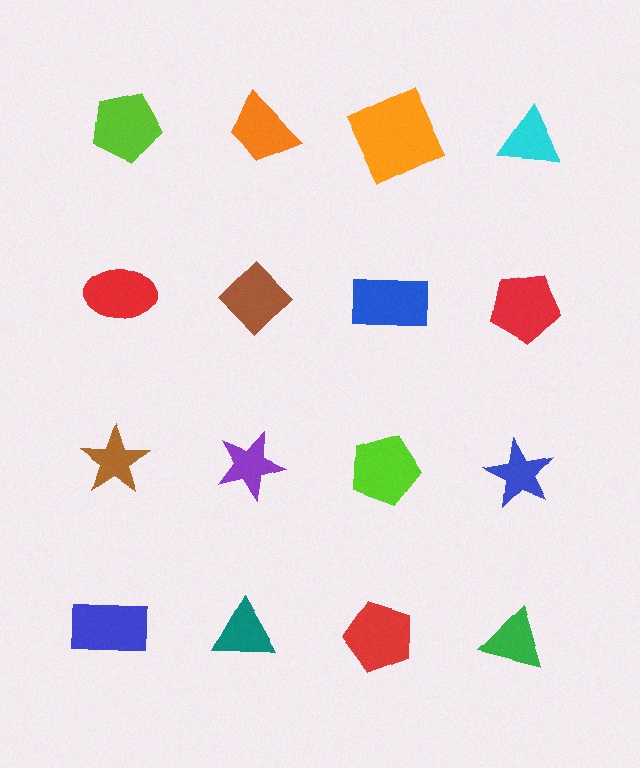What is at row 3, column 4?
A blue star.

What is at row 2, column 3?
A blue rectangle.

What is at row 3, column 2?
A purple star.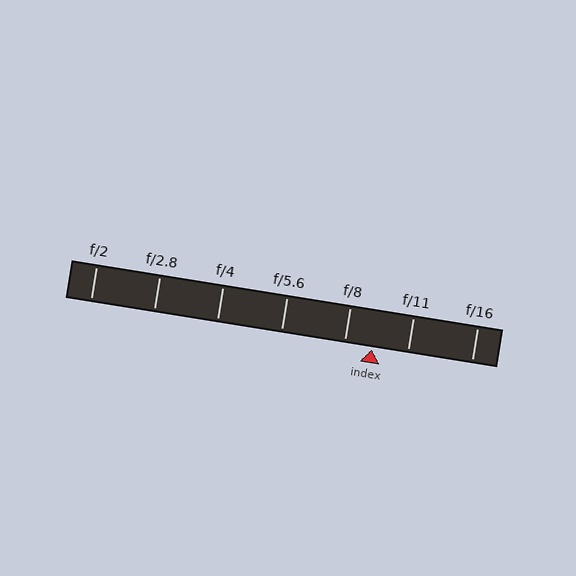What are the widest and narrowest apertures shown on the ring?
The widest aperture shown is f/2 and the narrowest is f/16.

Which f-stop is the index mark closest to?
The index mark is closest to f/8.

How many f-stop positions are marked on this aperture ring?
There are 7 f-stop positions marked.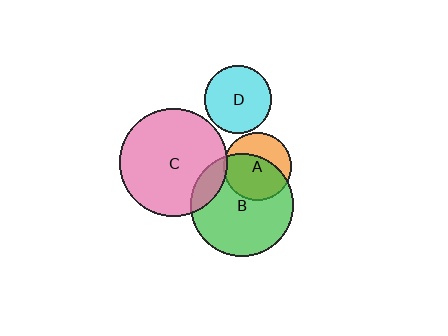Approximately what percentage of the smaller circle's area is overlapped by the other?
Approximately 15%.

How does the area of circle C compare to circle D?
Approximately 2.6 times.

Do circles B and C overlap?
Yes.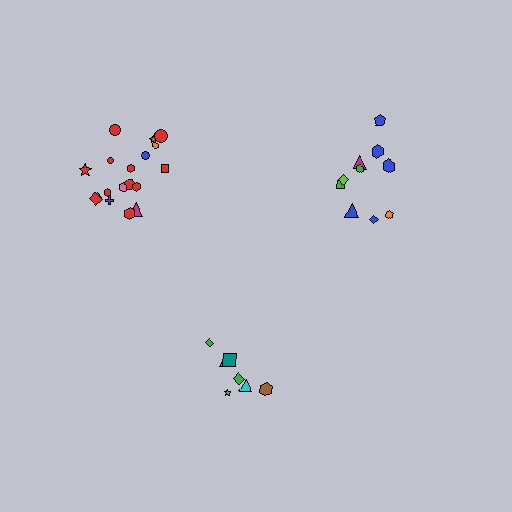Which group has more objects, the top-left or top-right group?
The top-left group.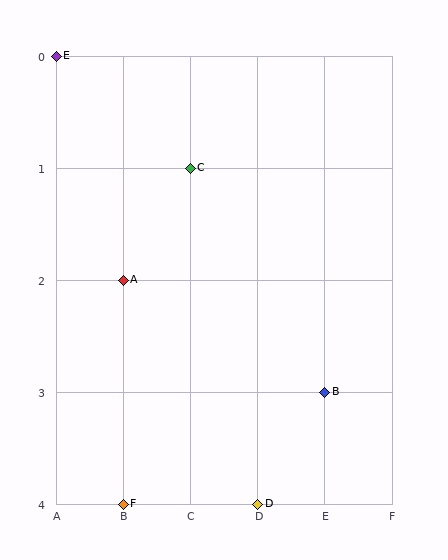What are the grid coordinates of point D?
Point D is at grid coordinates (D, 4).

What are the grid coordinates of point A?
Point A is at grid coordinates (B, 2).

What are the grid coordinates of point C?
Point C is at grid coordinates (C, 1).